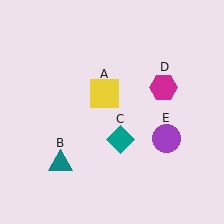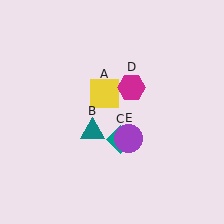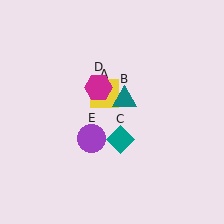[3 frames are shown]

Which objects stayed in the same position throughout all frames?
Yellow square (object A) and teal diamond (object C) remained stationary.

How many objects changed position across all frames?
3 objects changed position: teal triangle (object B), magenta hexagon (object D), purple circle (object E).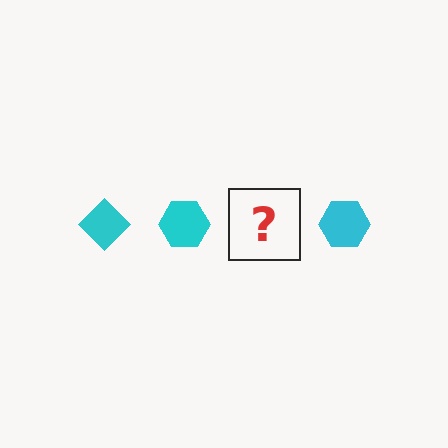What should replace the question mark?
The question mark should be replaced with a cyan diamond.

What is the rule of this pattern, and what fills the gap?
The rule is that the pattern cycles through diamond, hexagon shapes in cyan. The gap should be filled with a cyan diamond.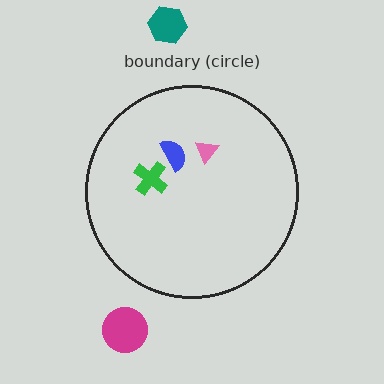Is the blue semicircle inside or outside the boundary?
Inside.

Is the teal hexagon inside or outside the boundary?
Outside.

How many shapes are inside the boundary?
3 inside, 2 outside.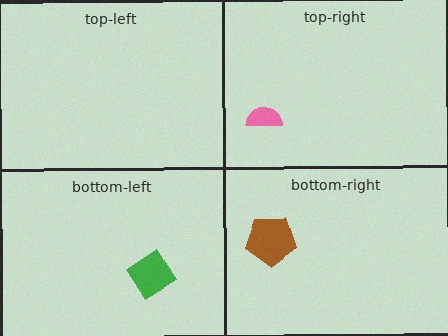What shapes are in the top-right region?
The pink semicircle.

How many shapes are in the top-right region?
1.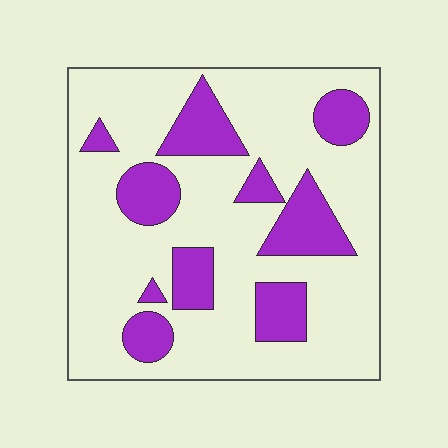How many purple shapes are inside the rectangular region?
10.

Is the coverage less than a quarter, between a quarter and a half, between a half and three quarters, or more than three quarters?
Less than a quarter.